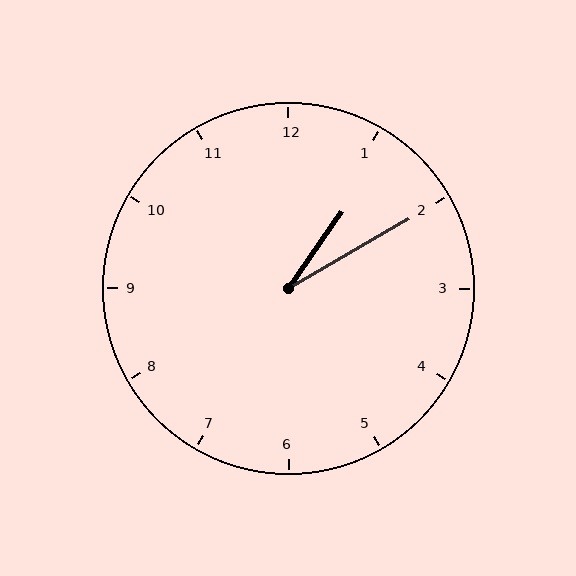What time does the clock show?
1:10.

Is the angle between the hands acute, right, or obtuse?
It is acute.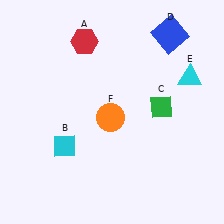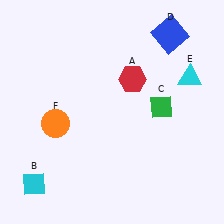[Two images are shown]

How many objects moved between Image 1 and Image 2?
3 objects moved between the two images.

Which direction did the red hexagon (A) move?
The red hexagon (A) moved right.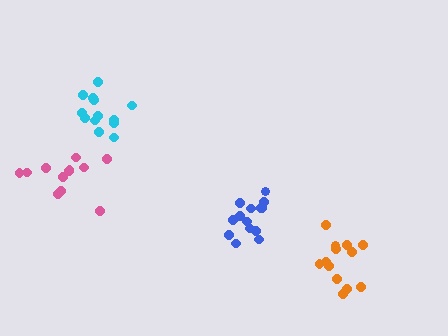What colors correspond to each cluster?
The clusters are colored: orange, blue, pink, cyan.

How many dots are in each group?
Group 1: 13 dots, Group 2: 14 dots, Group 3: 12 dots, Group 4: 13 dots (52 total).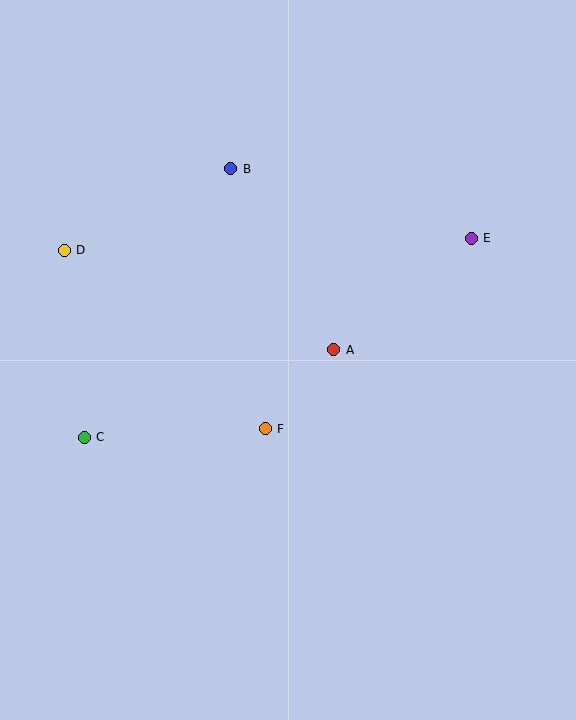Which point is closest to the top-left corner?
Point D is closest to the top-left corner.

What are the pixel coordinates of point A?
Point A is at (334, 350).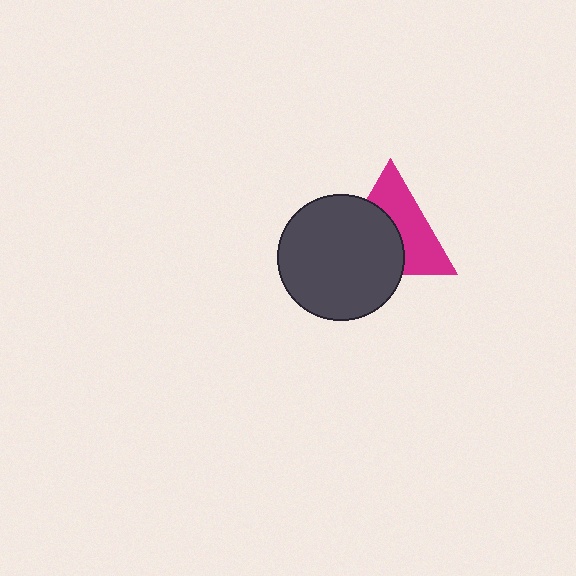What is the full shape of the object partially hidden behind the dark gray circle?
The partially hidden object is a magenta triangle.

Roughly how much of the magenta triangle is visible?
About half of it is visible (roughly 50%).